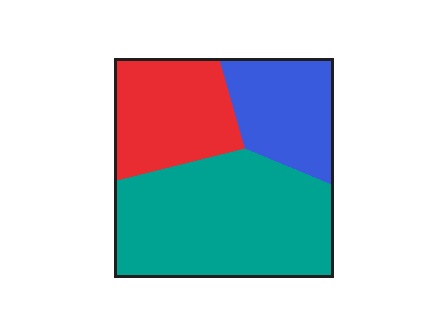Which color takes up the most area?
Teal, at roughly 50%.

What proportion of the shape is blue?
Blue takes up less than a quarter of the shape.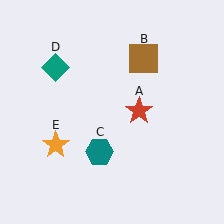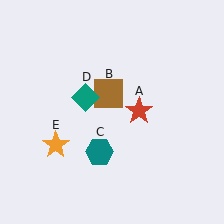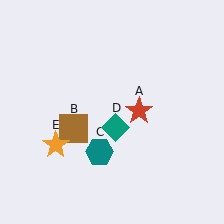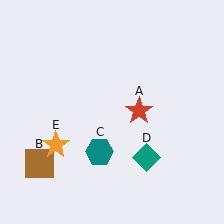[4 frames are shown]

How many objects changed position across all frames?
2 objects changed position: brown square (object B), teal diamond (object D).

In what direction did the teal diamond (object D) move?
The teal diamond (object D) moved down and to the right.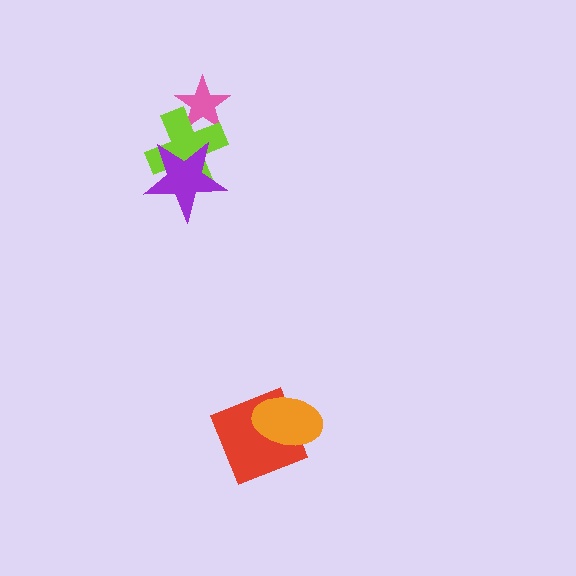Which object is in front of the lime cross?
The purple star is in front of the lime cross.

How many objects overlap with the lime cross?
2 objects overlap with the lime cross.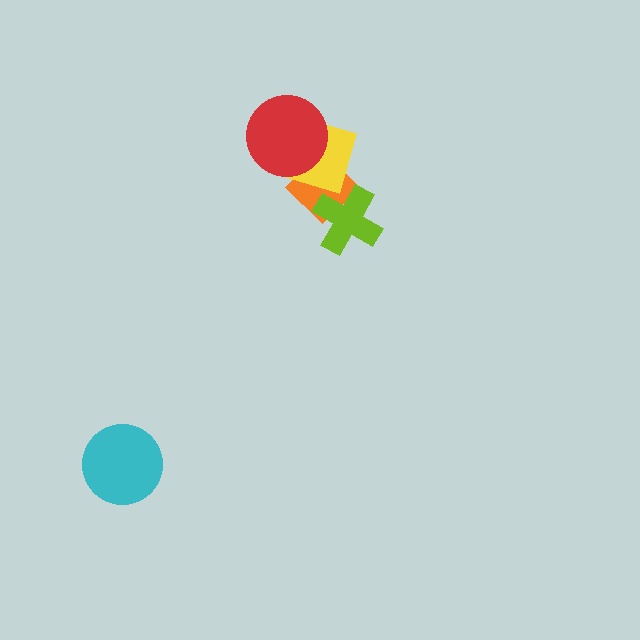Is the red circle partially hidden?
No, no other shape covers it.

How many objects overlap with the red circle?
2 objects overlap with the red circle.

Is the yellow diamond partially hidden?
Yes, it is partially covered by another shape.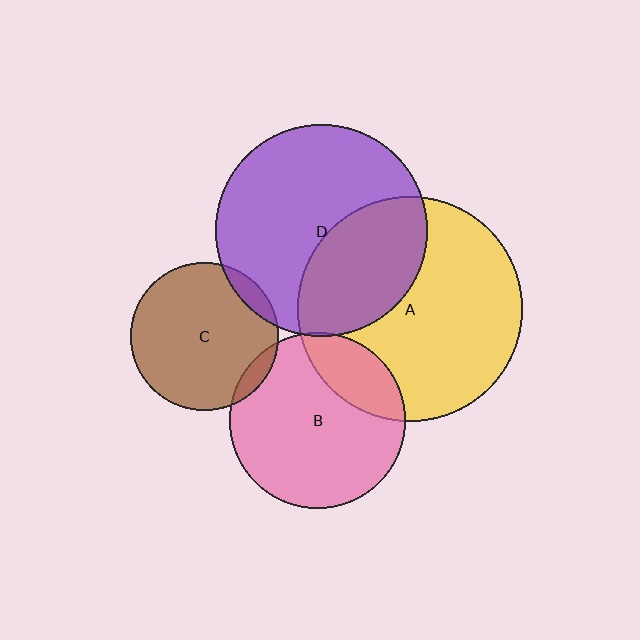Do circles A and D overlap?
Yes.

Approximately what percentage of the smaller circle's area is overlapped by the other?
Approximately 35%.